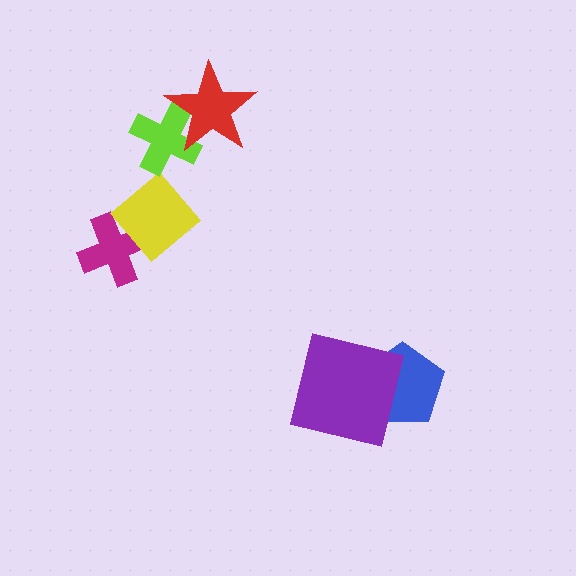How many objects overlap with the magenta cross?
1 object overlaps with the magenta cross.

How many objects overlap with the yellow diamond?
1 object overlaps with the yellow diamond.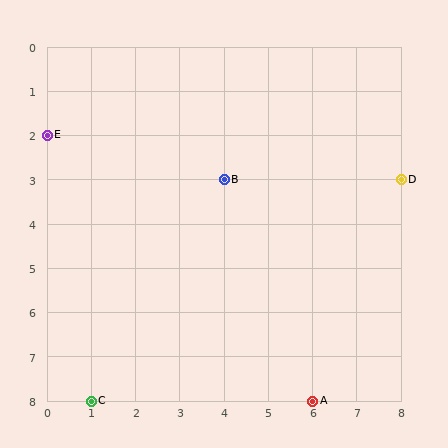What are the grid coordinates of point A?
Point A is at grid coordinates (6, 8).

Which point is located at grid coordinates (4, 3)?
Point B is at (4, 3).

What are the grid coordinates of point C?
Point C is at grid coordinates (1, 8).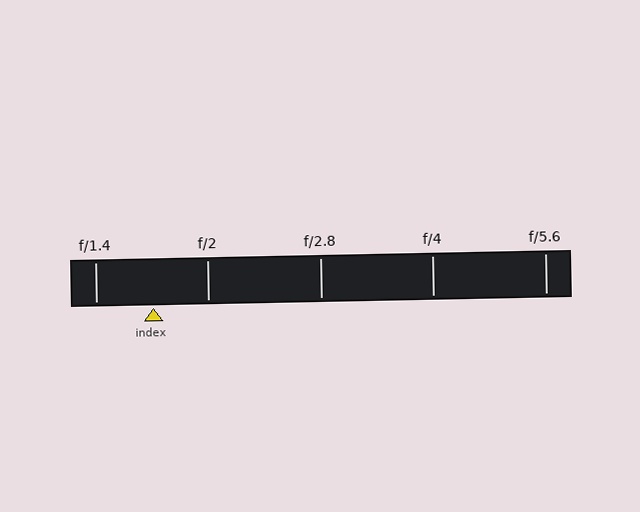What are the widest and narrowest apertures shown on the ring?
The widest aperture shown is f/1.4 and the narrowest is f/5.6.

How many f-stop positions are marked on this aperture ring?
There are 5 f-stop positions marked.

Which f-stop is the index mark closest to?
The index mark is closest to f/2.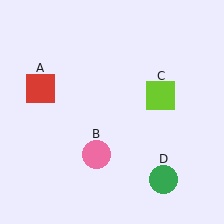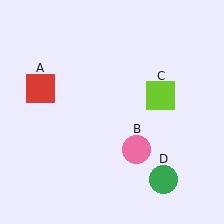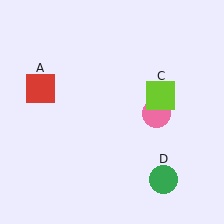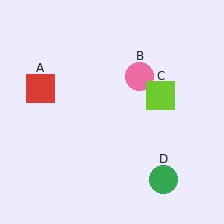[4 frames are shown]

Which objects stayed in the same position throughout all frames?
Red square (object A) and lime square (object C) and green circle (object D) remained stationary.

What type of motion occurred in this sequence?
The pink circle (object B) rotated counterclockwise around the center of the scene.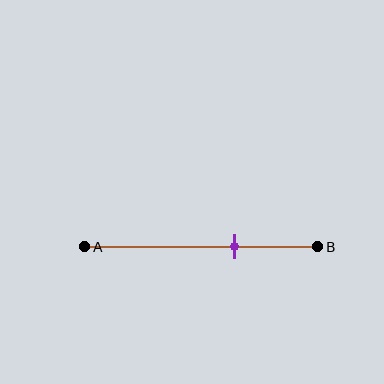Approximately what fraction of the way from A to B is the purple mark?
The purple mark is approximately 65% of the way from A to B.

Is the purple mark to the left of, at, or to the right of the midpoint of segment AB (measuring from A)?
The purple mark is to the right of the midpoint of segment AB.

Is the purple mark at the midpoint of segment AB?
No, the mark is at about 65% from A, not at the 50% midpoint.